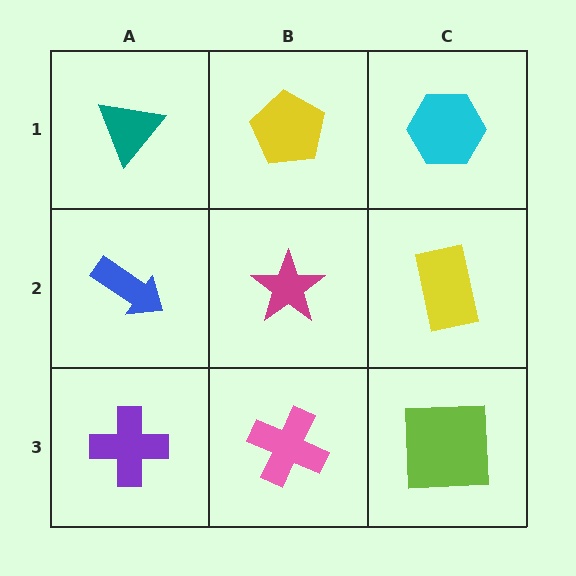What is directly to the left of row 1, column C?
A yellow pentagon.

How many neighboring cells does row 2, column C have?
3.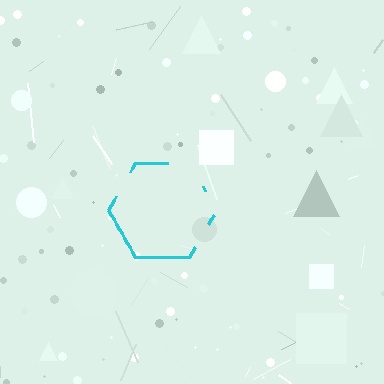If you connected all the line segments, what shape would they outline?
They would outline a hexagon.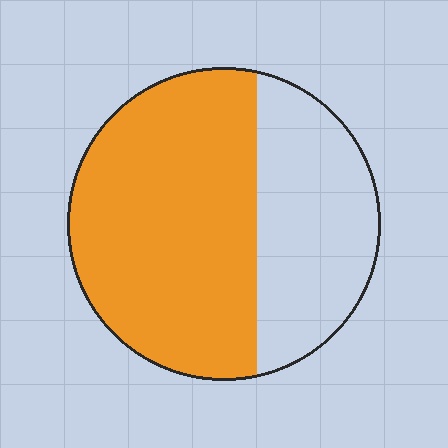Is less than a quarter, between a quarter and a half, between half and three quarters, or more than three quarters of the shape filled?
Between half and three quarters.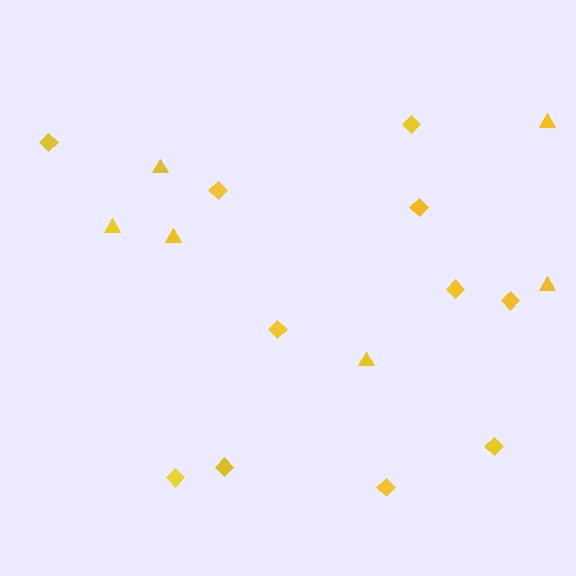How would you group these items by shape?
There are 2 groups: one group of diamonds (11) and one group of triangles (6).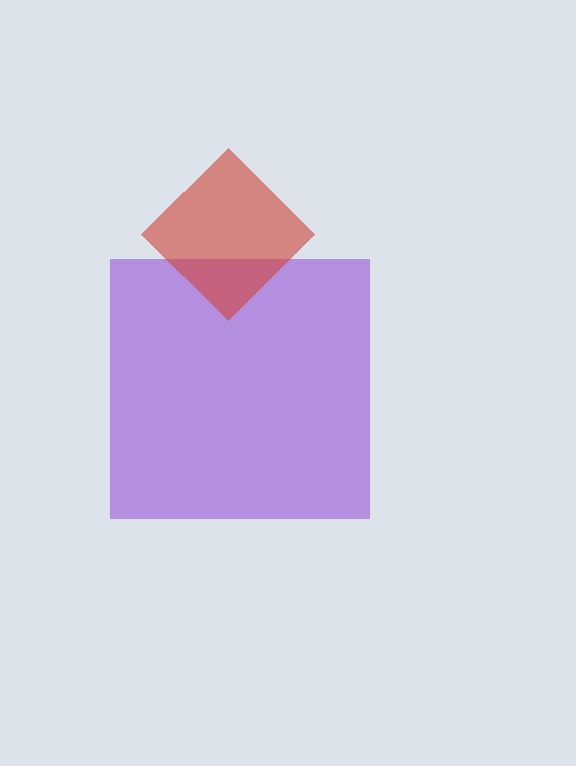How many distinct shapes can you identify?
There are 2 distinct shapes: a purple square, a red diamond.